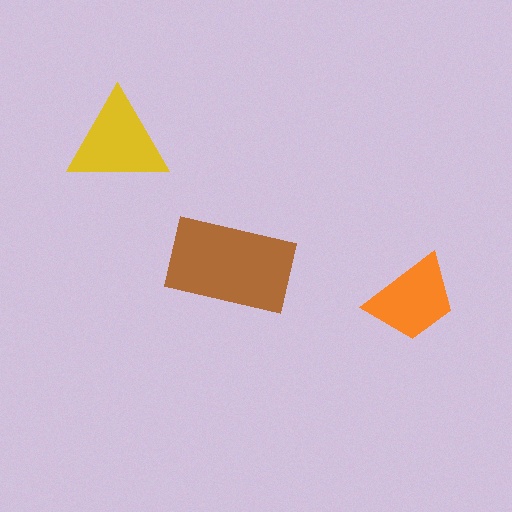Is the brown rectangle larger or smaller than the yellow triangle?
Larger.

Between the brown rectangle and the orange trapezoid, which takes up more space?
The brown rectangle.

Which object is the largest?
The brown rectangle.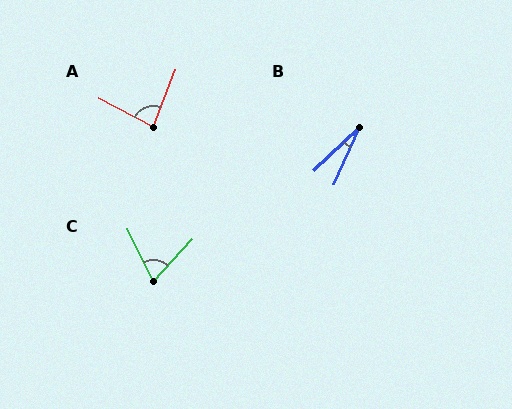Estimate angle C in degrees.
Approximately 68 degrees.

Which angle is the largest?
A, at approximately 83 degrees.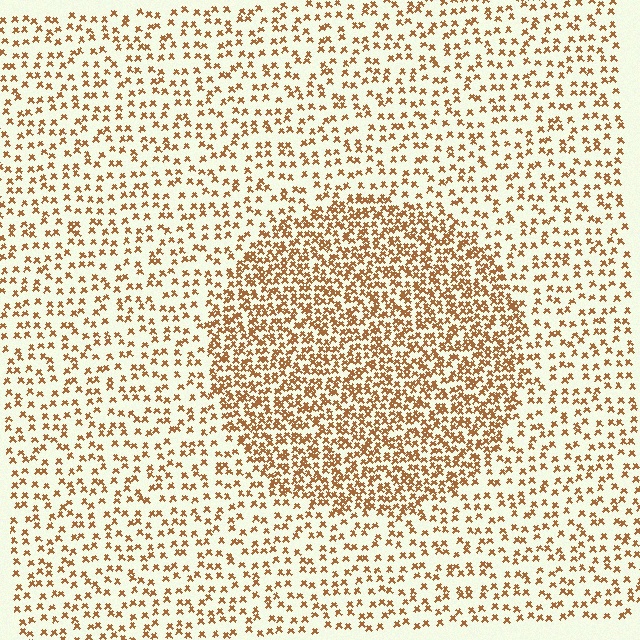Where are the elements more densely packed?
The elements are more densely packed inside the circle boundary.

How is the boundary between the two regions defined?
The boundary is defined by a change in element density (approximately 2.2x ratio). All elements are the same color, size, and shape.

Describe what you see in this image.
The image contains small brown elements arranged at two different densities. A circle-shaped region is visible where the elements are more densely packed than the surrounding area.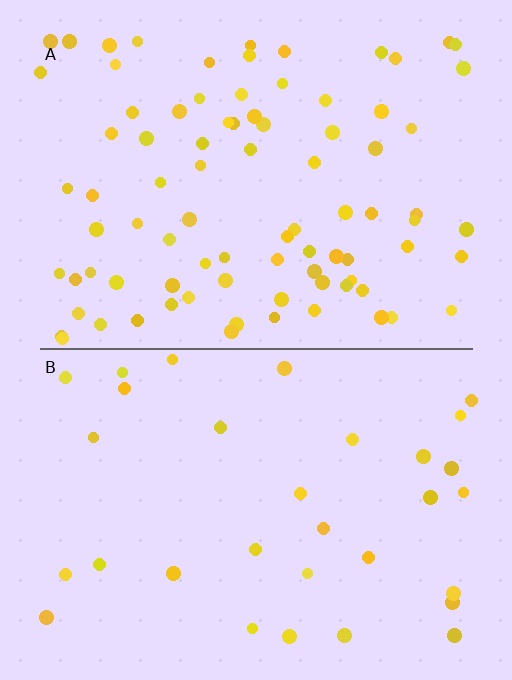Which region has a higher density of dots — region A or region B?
A (the top).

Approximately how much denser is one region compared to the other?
Approximately 2.7× — region A over region B.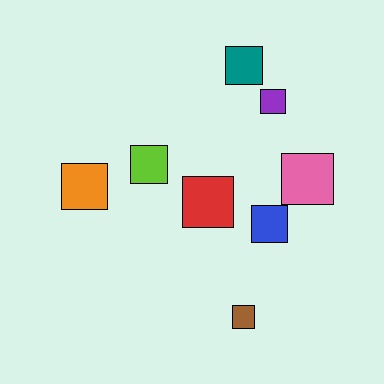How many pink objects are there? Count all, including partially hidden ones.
There is 1 pink object.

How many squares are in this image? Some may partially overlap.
There are 8 squares.